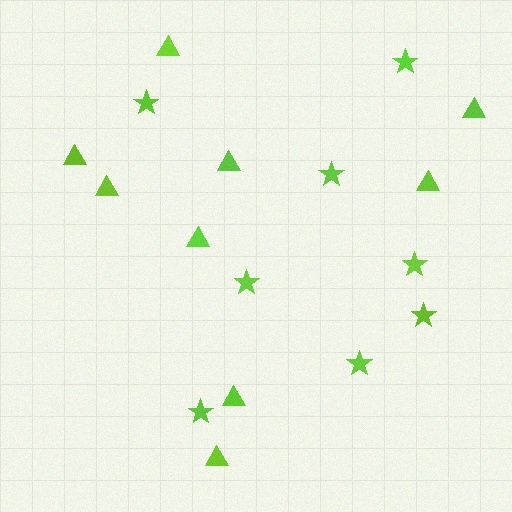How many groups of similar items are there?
There are 2 groups: one group of stars (8) and one group of triangles (9).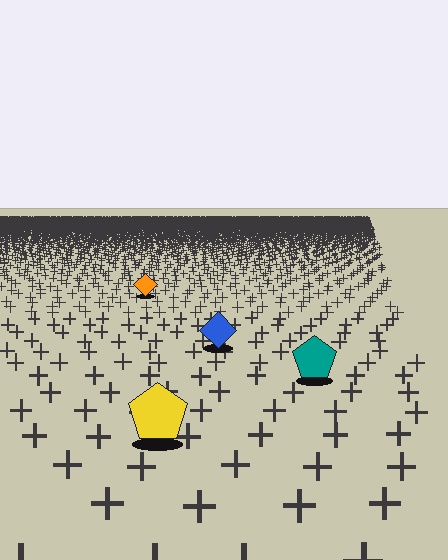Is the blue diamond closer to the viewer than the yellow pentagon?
No. The yellow pentagon is closer — you can tell from the texture gradient: the ground texture is coarser near it.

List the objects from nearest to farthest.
From nearest to farthest: the yellow pentagon, the teal pentagon, the blue diamond, the orange diamond.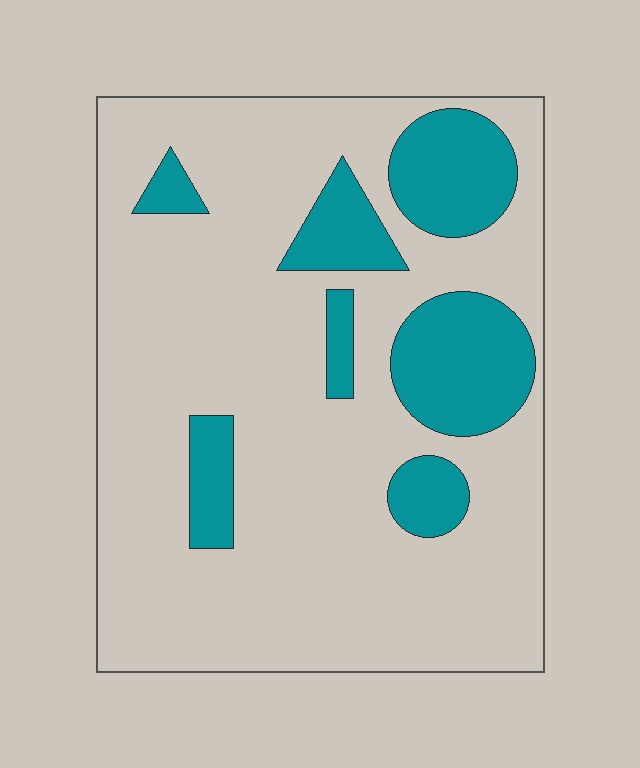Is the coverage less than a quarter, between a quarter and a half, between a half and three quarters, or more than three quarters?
Less than a quarter.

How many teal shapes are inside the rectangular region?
7.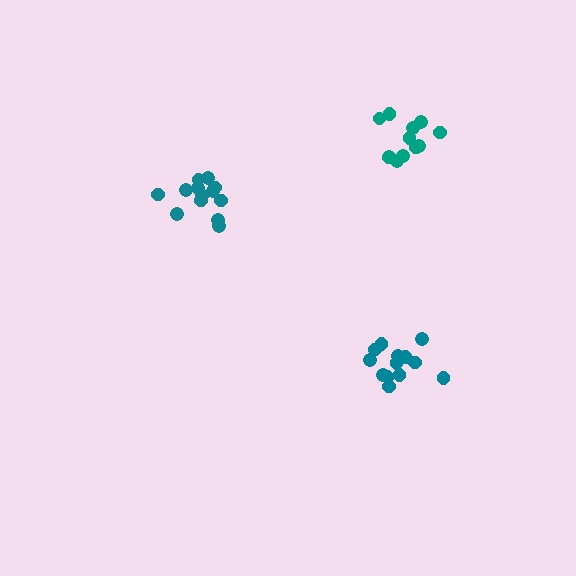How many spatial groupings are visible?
There are 3 spatial groupings.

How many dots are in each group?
Group 1: 13 dots, Group 2: 13 dots, Group 3: 12 dots (38 total).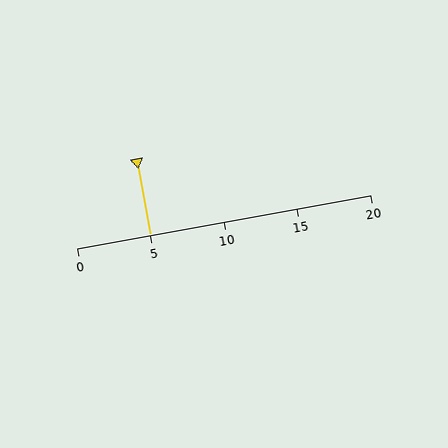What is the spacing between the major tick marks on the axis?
The major ticks are spaced 5 apart.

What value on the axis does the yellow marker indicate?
The marker indicates approximately 5.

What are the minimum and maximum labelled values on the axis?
The axis runs from 0 to 20.